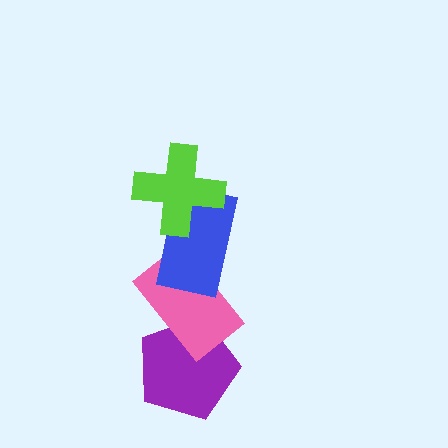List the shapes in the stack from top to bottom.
From top to bottom: the lime cross, the blue rectangle, the pink rectangle, the purple pentagon.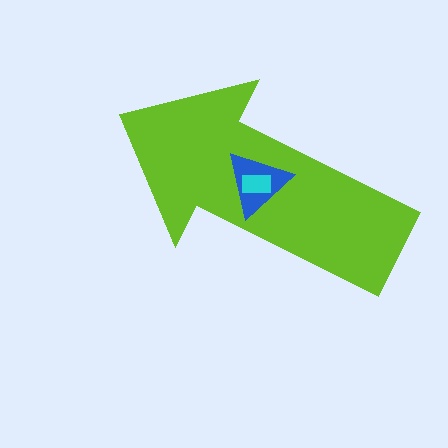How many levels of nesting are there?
3.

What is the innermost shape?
The cyan rectangle.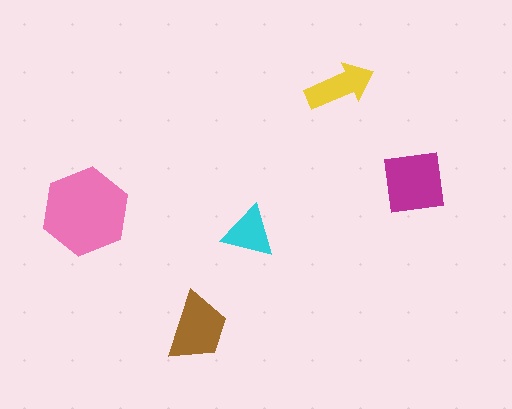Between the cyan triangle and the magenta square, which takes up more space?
The magenta square.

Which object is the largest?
The pink hexagon.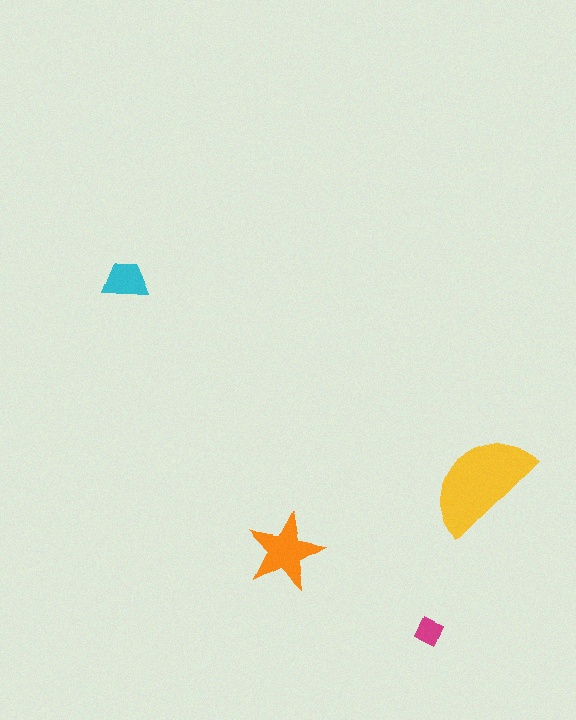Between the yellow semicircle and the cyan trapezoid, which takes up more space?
The yellow semicircle.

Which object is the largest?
The yellow semicircle.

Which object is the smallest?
The magenta diamond.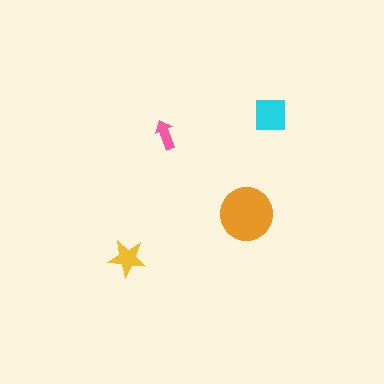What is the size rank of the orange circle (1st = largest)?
1st.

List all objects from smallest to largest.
The pink arrow, the yellow star, the cyan square, the orange circle.